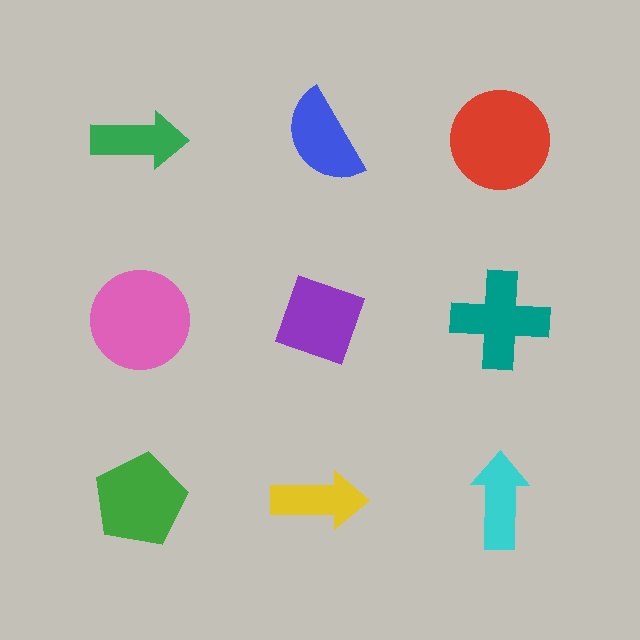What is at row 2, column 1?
A pink circle.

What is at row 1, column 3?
A red circle.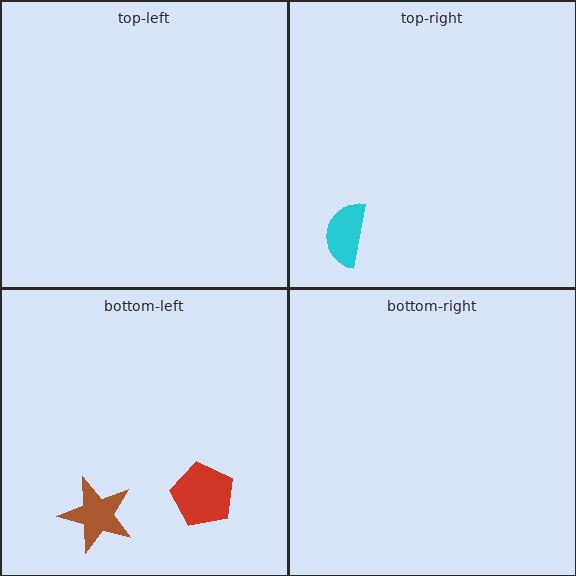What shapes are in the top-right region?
The cyan semicircle.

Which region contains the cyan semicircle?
The top-right region.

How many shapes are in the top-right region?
1.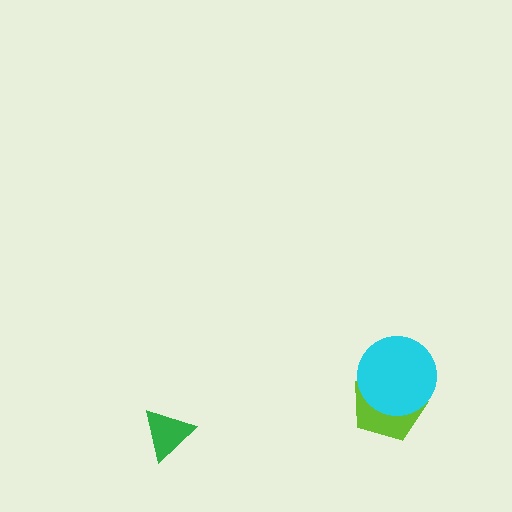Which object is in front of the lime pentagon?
The cyan circle is in front of the lime pentagon.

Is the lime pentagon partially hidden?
Yes, it is partially covered by another shape.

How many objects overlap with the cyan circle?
1 object overlaps with the cyan circle.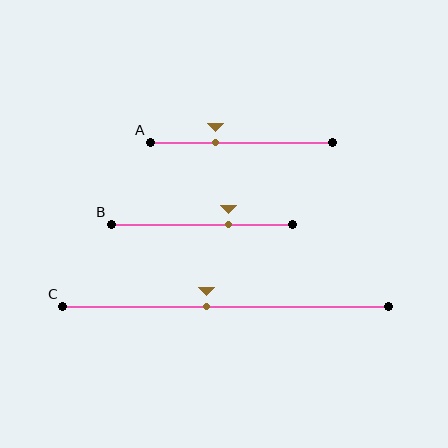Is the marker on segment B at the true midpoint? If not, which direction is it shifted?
No, the marker on segment B is shifted to the right by about 15% of the segment length.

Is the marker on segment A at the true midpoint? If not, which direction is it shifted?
No, the marker on segment A is shifted to the left by about 14% of the segment length.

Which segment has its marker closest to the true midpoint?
Segment C has its marker closest to the true midpoint.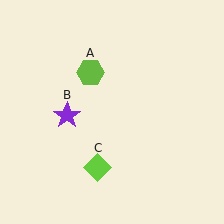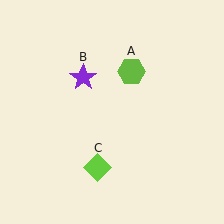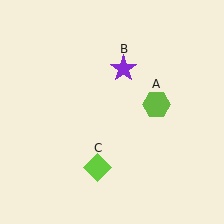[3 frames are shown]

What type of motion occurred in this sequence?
The lime hexagon (object A), purple star (object B) rotated clockwise around the center of the scene.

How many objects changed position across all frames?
2 objects changed position: lime hexagon (object A), purple star (object B).